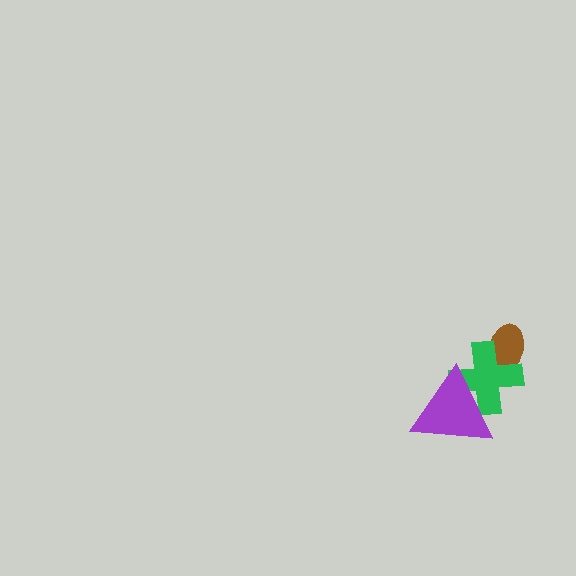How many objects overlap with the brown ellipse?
1 object overlaps with the brown ellipse.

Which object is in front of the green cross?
The purple triangle is in front of the green cross.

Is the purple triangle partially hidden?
No, no other shape covers it.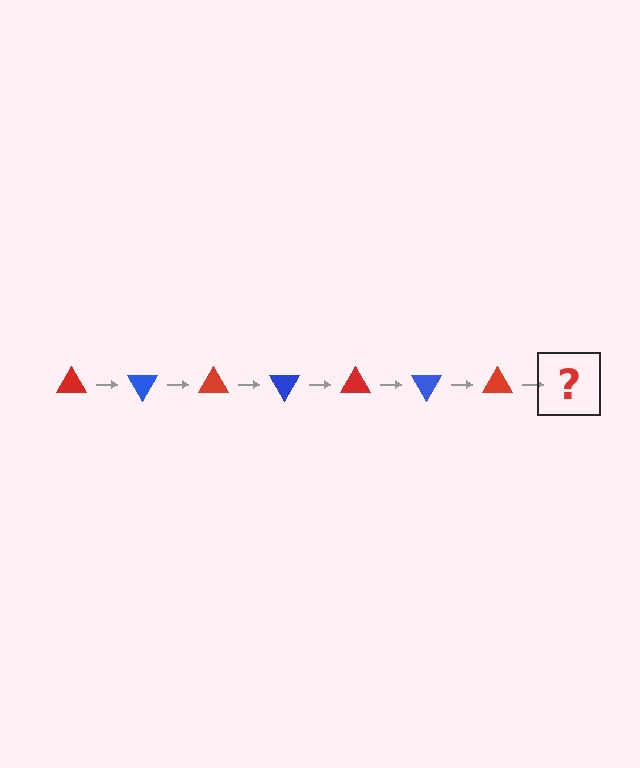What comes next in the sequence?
The next element should be a blue triangle, rotated 420 degrees from the start.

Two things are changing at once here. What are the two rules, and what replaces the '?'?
The two rules are that it rotates 60 degrees each step and the color cycles through red and blue. The '?' should be a blue triangle, rotated 420 degrees from the start.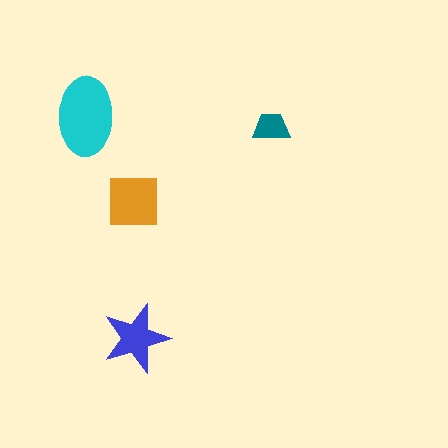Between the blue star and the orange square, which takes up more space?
The orange square.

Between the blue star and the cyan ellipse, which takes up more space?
The cyan ellipse.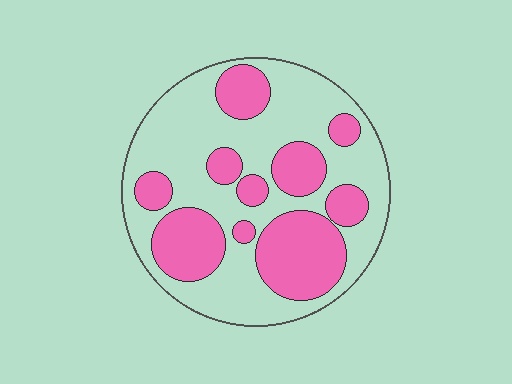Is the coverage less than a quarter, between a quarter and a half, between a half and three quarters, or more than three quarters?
Between a quarter and a half.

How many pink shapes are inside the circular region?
10.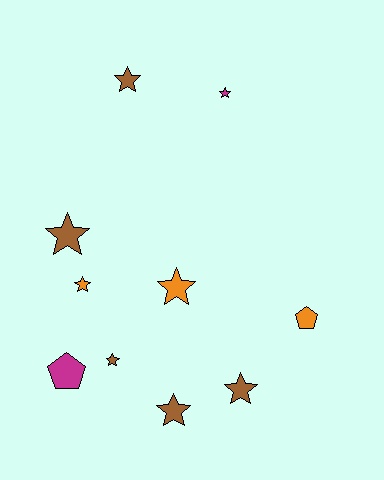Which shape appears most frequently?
Star, with 8 objects.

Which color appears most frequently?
Brown, with 5 objects.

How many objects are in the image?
There are 10 objects.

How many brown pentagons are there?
There are no brown pentagons.